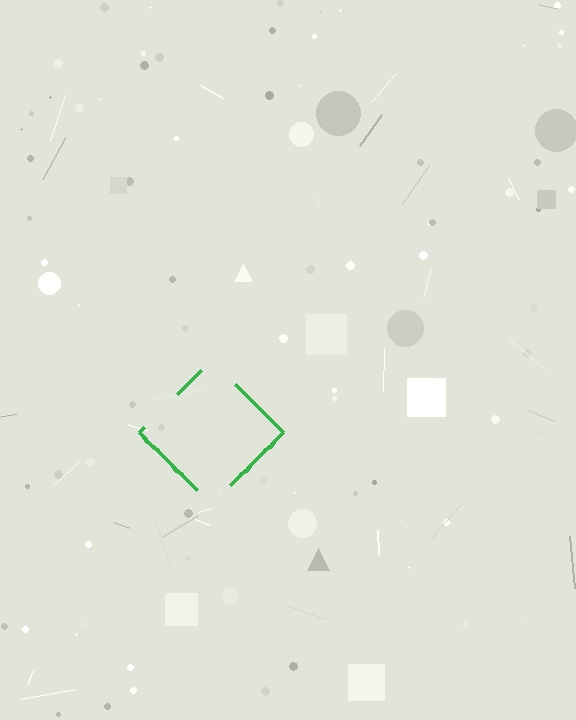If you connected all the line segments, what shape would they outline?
They would outline a diamond.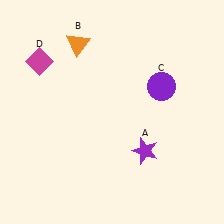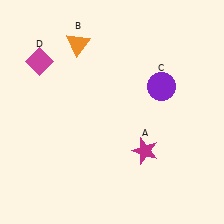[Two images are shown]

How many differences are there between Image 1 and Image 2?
There is 1 difference between the two images.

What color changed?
The star (A) changed from purple in Image 1 to magenta in Image 2.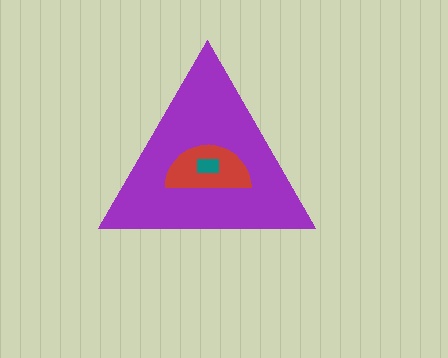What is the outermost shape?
The purple triangle.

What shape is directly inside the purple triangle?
The red semicircle.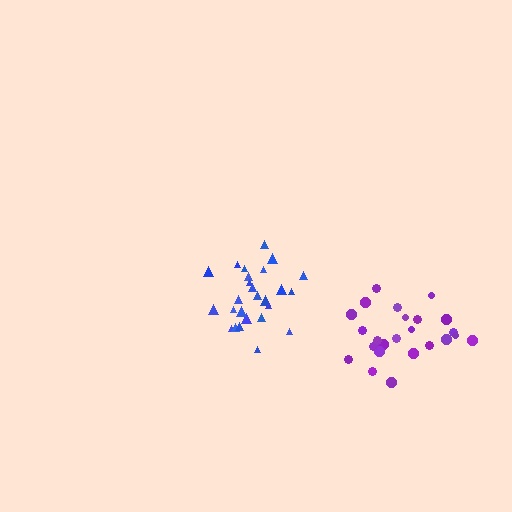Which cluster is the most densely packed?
Blue.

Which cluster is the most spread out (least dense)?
Purple.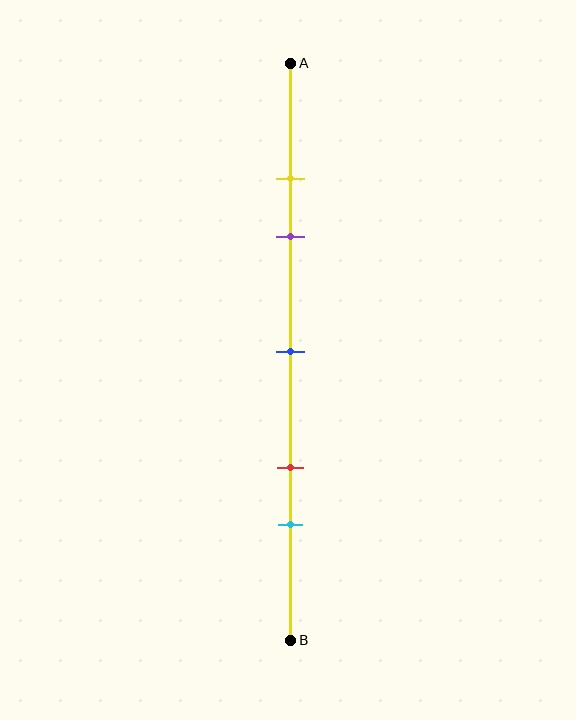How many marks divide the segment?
There are 5 marks dividing the segment.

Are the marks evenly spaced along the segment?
No, the marks are not evenly spaced.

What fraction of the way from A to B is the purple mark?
The purple mark is approximately 30% (0.3) of the way from A to B.